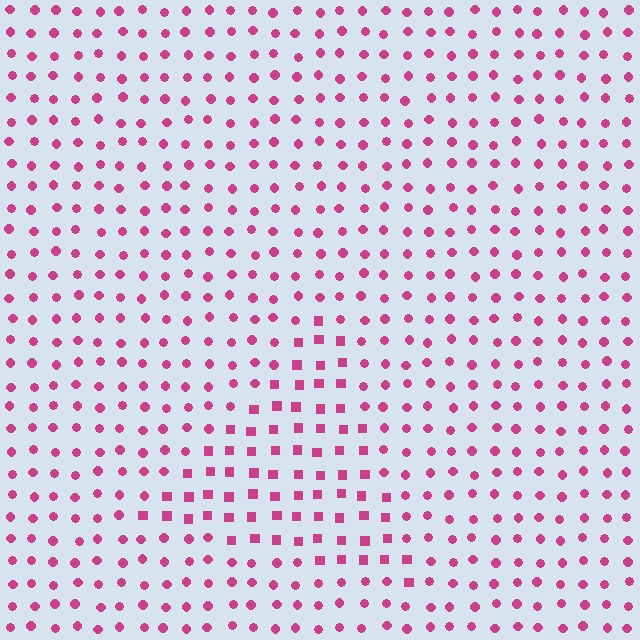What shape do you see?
I see a triangle.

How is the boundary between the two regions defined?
The boundary is defined by a change in element shape: squares inside vs. circles outside. All elements share the same color and spacing.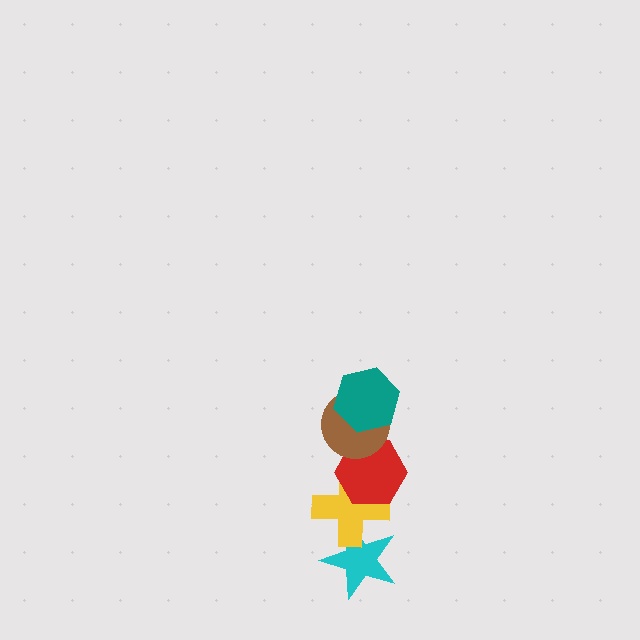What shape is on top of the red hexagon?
The brown circle is on top of the red hexagon.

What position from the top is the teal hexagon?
The teal hexagon is 1st from the top.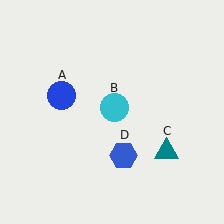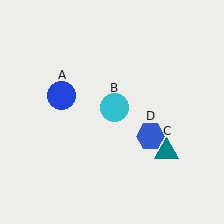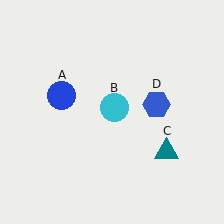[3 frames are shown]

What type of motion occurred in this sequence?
The blue hexagon (object D) rotated counterclockwise around the center of the scene.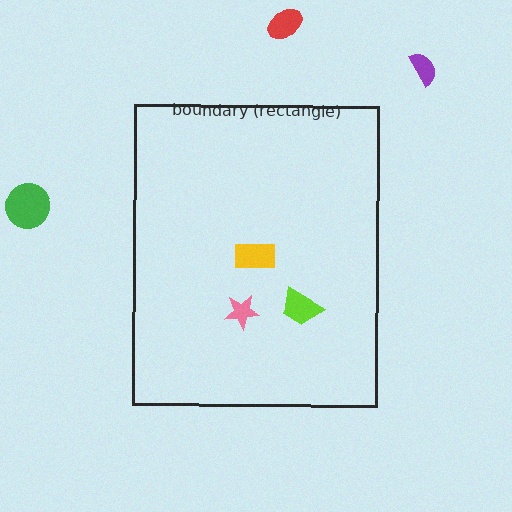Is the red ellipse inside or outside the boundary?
Outside.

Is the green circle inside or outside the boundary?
Outside.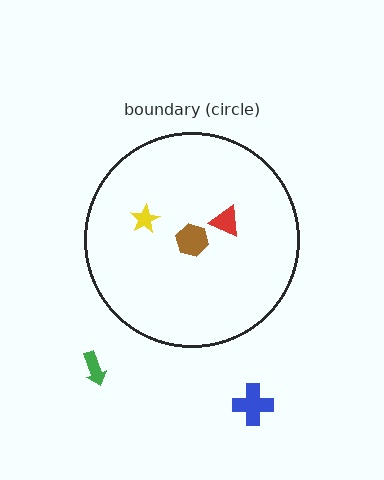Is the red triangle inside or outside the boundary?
Inside.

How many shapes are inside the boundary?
3 inside, 2 outside.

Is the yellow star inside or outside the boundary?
Inside.